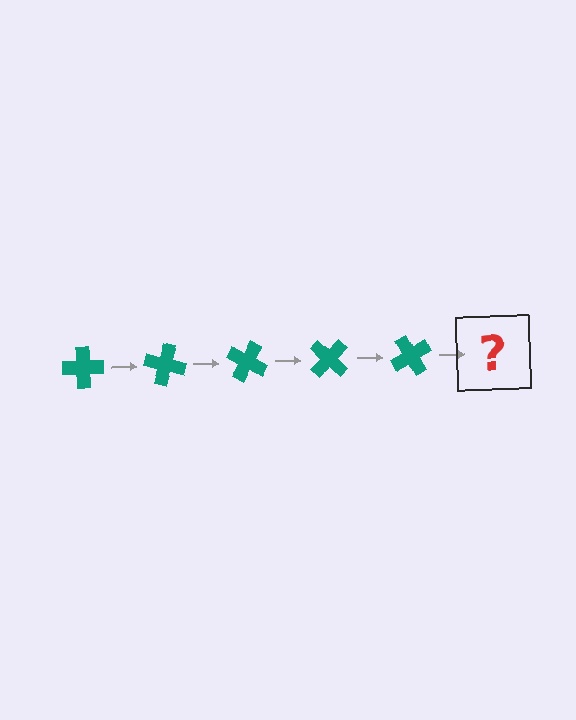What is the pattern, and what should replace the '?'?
The pattern is that the cross rotates 15 degrees each step. The '?' should be a teal cross rotated 75 degrees.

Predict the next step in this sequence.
The next step is a teal cross rotated 75 degrees.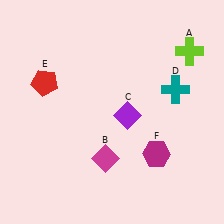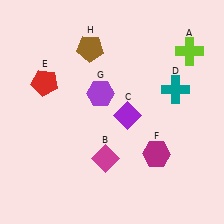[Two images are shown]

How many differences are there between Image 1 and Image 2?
There are 2 differences between the two images.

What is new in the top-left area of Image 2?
A brown pentagon (H) was added in the top-left area of Image 2.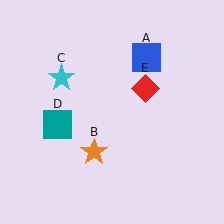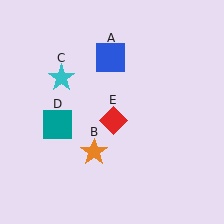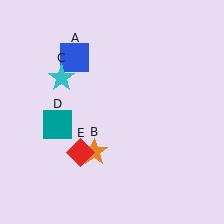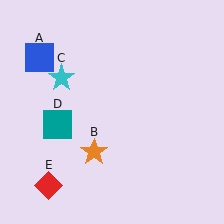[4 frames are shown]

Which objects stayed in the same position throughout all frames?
Orange star (object B) and cyan star (object C) and teal square (object D) remained stationary.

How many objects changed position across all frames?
2 objects changed position: blue square (object A), red diamond (object E).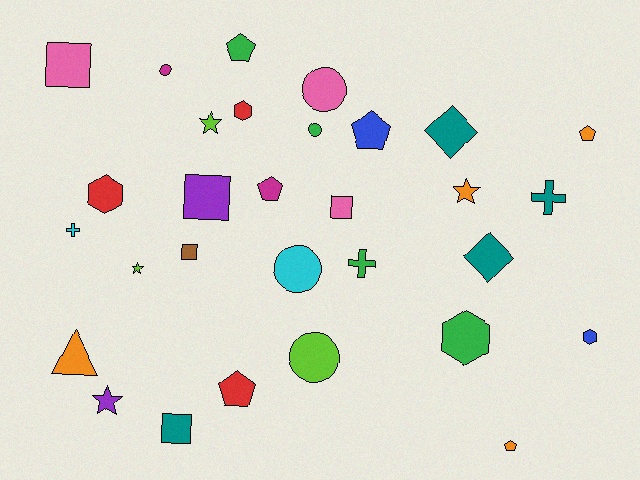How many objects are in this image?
There are 30 objects.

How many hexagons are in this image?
There are 4 hexagons.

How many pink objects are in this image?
There are 3 pink objects.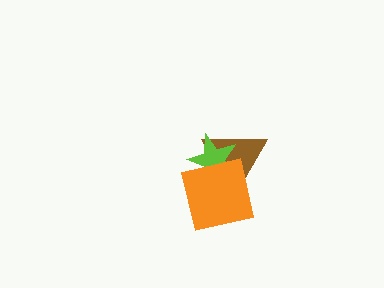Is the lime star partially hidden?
Yes, it is partially covered by another shape.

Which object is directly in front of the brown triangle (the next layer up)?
The lime star is directly in front of the brown triangle.